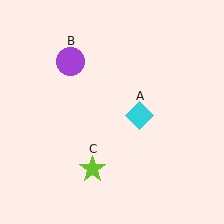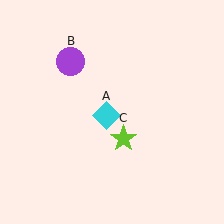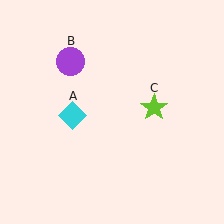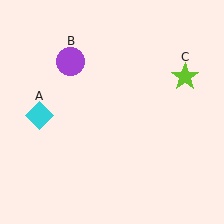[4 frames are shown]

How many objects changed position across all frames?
2 objects changed position: cyan diamond (object A), lime star (object C).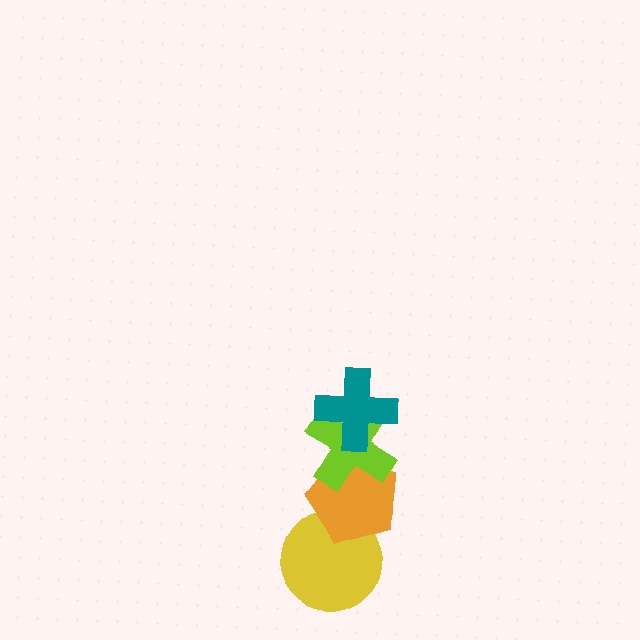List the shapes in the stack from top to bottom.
From top to bottom: the teal cross, the lime cross, the orange pentagon, the yellow circle.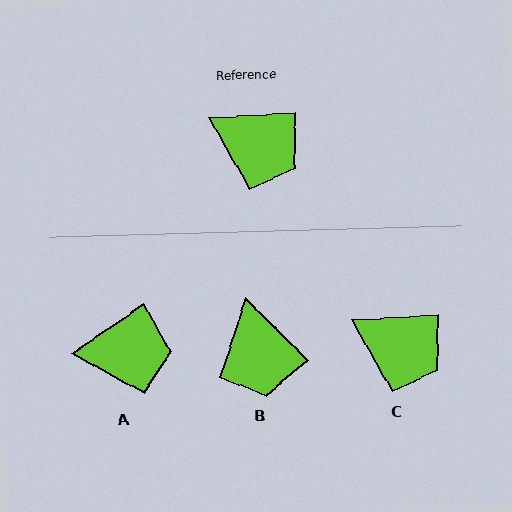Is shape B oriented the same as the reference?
No, it is off by about 48 degrees.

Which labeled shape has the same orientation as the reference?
C.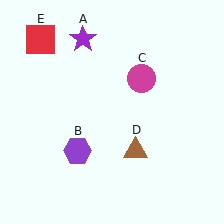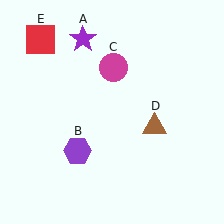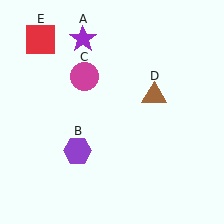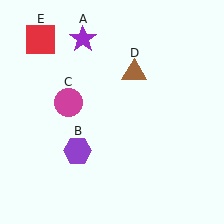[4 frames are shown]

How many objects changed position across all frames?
2 objects changed position: magenta circle (object C), brown triangle (object D).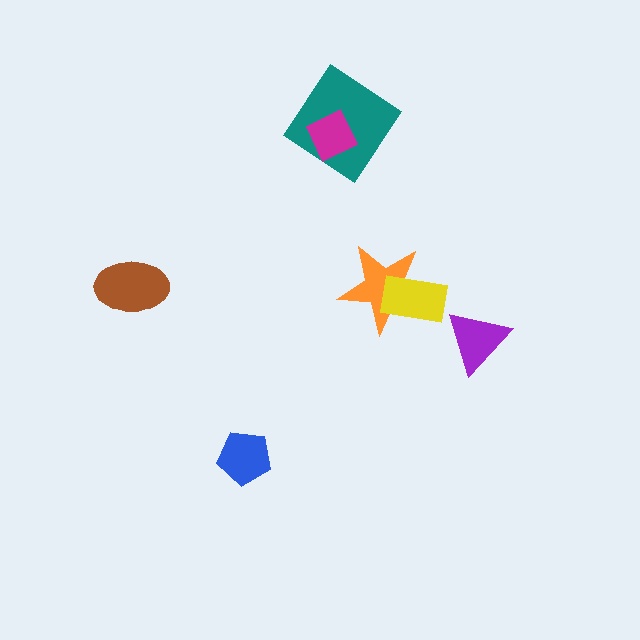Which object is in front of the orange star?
The yellow rectangle is in front of the orange star.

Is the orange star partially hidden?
Yes, it is partially covered by another shape.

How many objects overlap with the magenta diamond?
1 object overlaps with the magenta diamond.